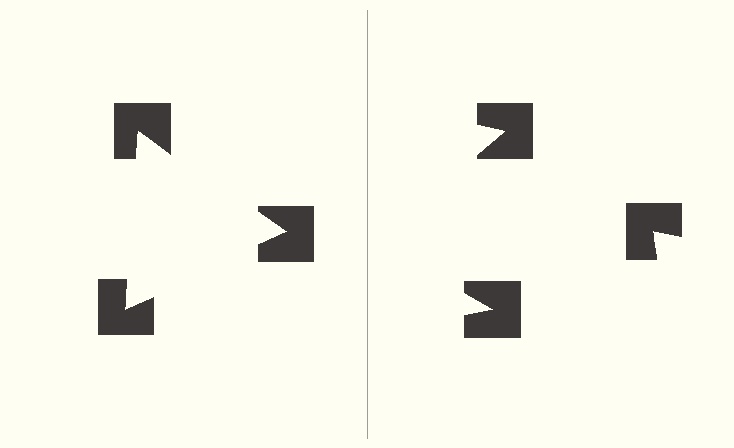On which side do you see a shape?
An illusory triangle appears on the left side. On the right side the wedge cuts are rotated, so no coherent shape forms.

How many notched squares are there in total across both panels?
6 — 3 on each side.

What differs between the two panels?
The notched squares are positioned identically on both sides; only the wedge orientations differ. On the left they align to a triangle; on the right they are misaligned.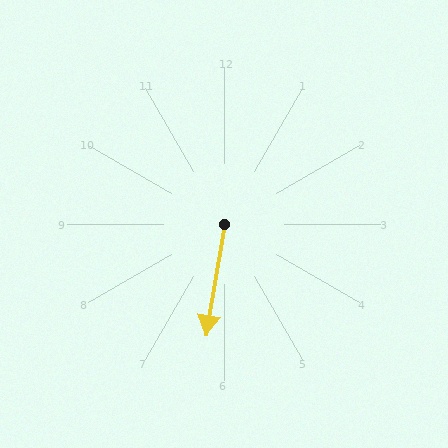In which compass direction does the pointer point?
South.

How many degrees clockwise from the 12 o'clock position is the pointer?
Approximately 189 degrees.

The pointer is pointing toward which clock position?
Roughly 6 o'clock.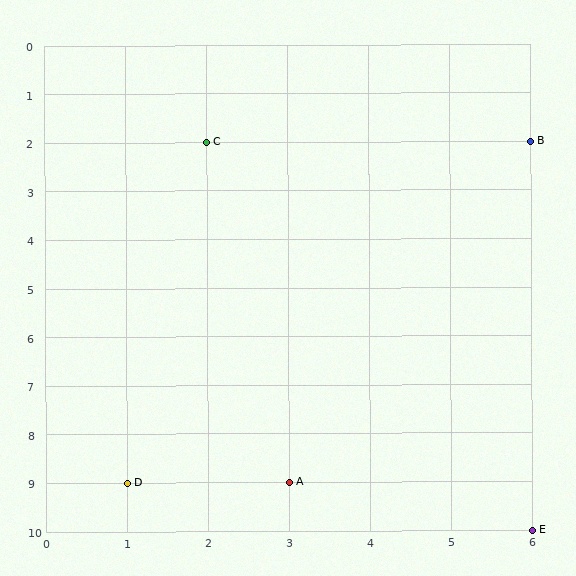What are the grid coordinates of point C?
Point C is at grid coordinates (2, 2).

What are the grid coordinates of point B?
Point B is at grid coordinates (6, 2).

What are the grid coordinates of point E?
Point E is at grid coordinates (6, 10).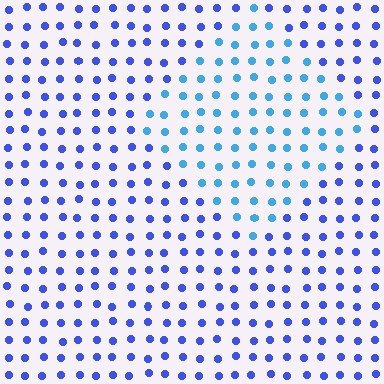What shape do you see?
I see a diamond.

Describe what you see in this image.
The image is filled with small blue elements in a uniform arrangement. A diamond-shaped region is visible where the elements are tinted to a slightly different hue, forming a subtle color boundary.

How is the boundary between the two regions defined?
The boundary is defined purely by a slight shift in hue (about 32 degrees). Spacing, size, and orientation are identical on both sides.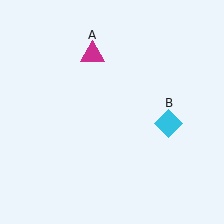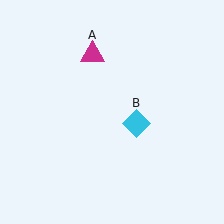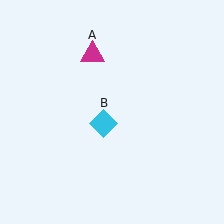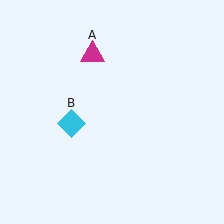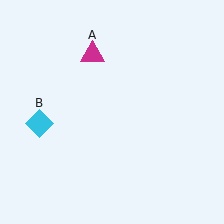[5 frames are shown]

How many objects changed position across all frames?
1 object changed position: cyan diamond (object B).